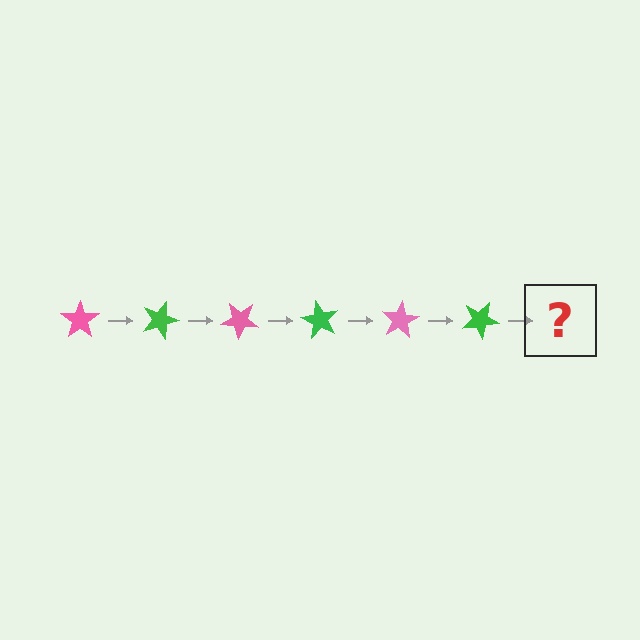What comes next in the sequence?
The next element should be a pink star, rotated 120 degrees from the start.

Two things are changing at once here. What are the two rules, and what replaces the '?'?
The two rules are that it rotates 20 degrees each step and the color cycles through pink and green. The '?' should be a pink star, rotated 120 degrees from the start.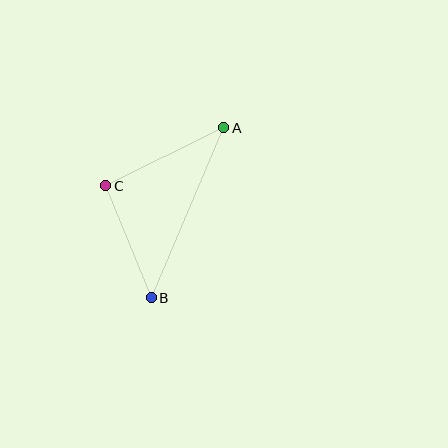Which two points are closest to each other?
Points B and C are closest to each other.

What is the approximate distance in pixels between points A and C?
The distance between A and C is approximately 131 pixels.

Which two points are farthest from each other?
Points A and B are farthest from each other.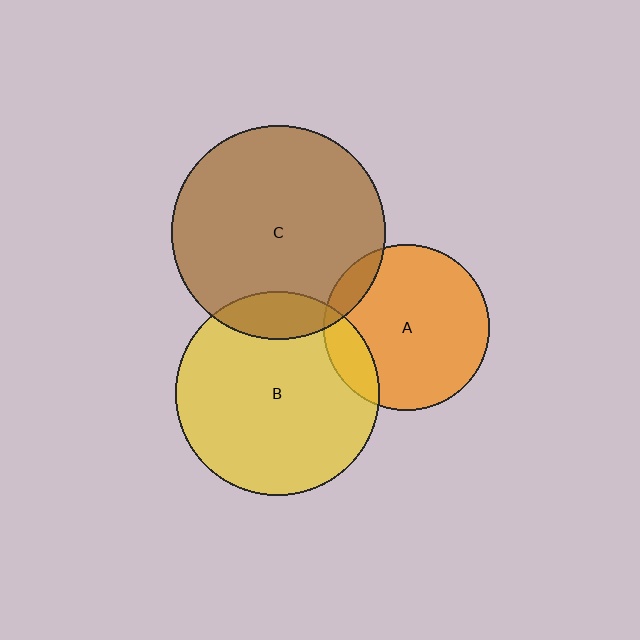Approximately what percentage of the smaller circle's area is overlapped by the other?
Approximately 15%.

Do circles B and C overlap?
Yes.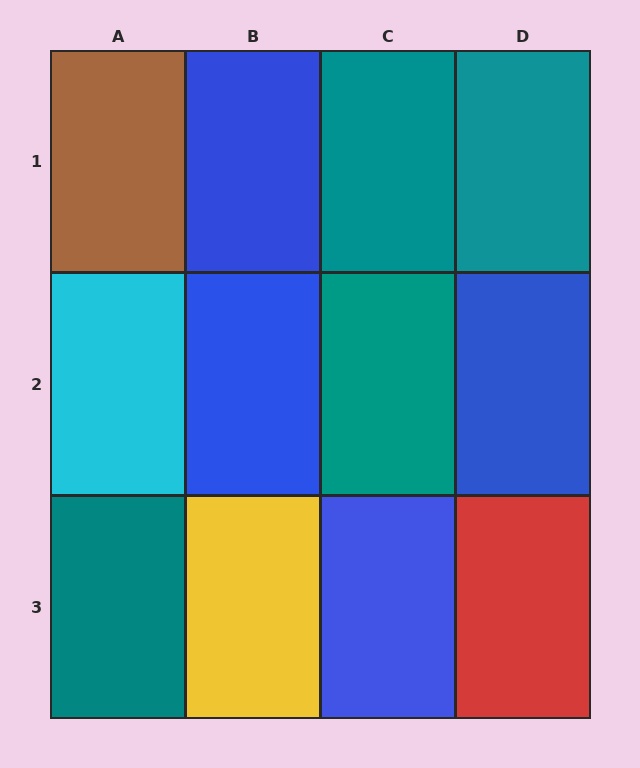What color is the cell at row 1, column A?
Brown.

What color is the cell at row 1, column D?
Teal.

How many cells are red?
1 cell is red.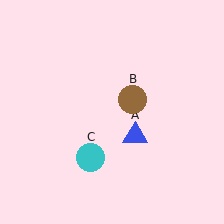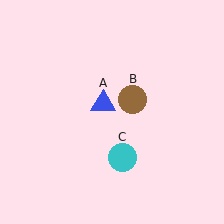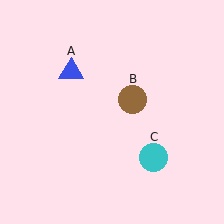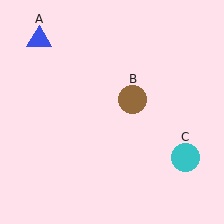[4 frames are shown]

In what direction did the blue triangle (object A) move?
The blue triangle (object A) moved up and to the left.